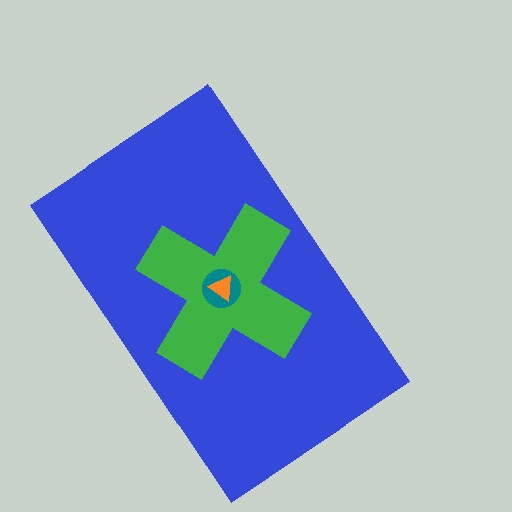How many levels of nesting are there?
4.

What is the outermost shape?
The blue rectangle.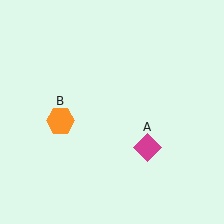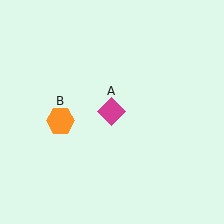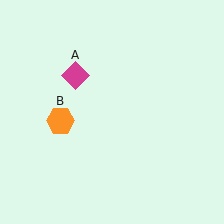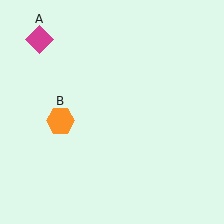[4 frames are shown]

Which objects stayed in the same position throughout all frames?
Orange hexagon (object B) remained stationary.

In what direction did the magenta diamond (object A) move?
The magenta diamond (object A) moved up and to the left.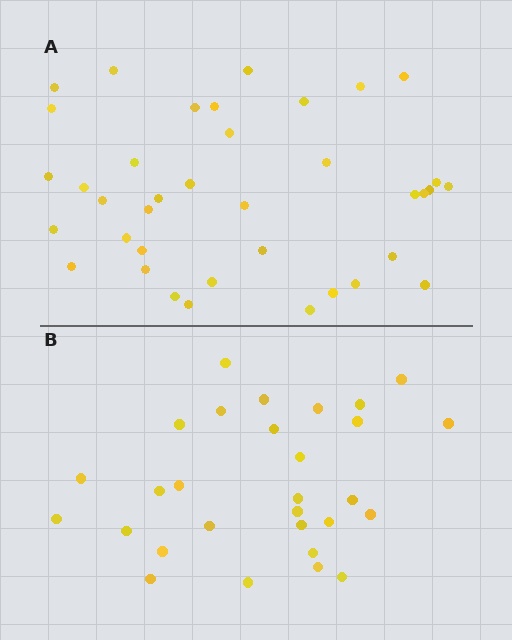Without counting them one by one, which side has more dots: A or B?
Region A (the top region) has more dots.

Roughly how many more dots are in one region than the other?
Region A has roughly 8 or so more dots than region B.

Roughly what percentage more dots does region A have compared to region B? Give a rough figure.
About 30% more.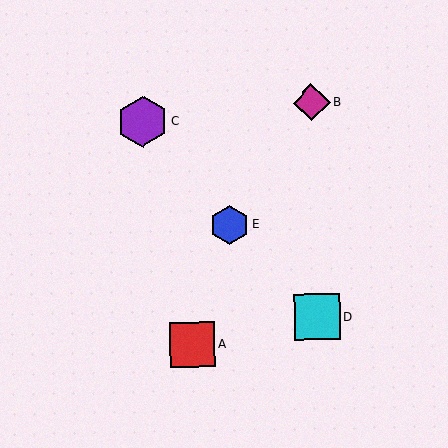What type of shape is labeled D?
Shape D is a cyan square.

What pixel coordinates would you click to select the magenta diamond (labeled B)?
Click at (312, 103) to select the magenta diamond B.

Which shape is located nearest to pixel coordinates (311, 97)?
The magenta diamond (labeled B) at (312, 103) is nearest to that location.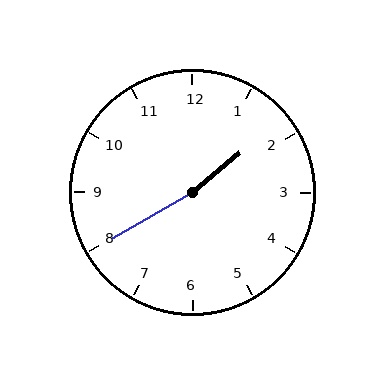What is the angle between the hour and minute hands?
Approximately 170 degrees.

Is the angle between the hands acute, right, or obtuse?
It is obtuse.